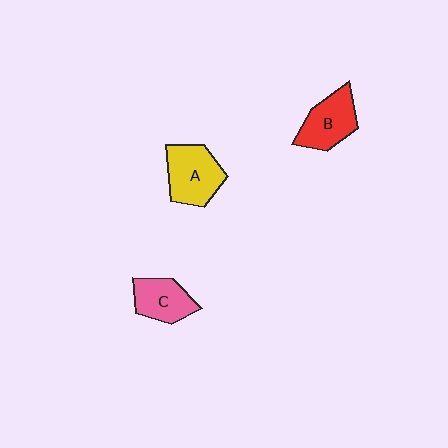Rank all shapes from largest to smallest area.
From largest to smallest: A (yellow), B (red), C (pink).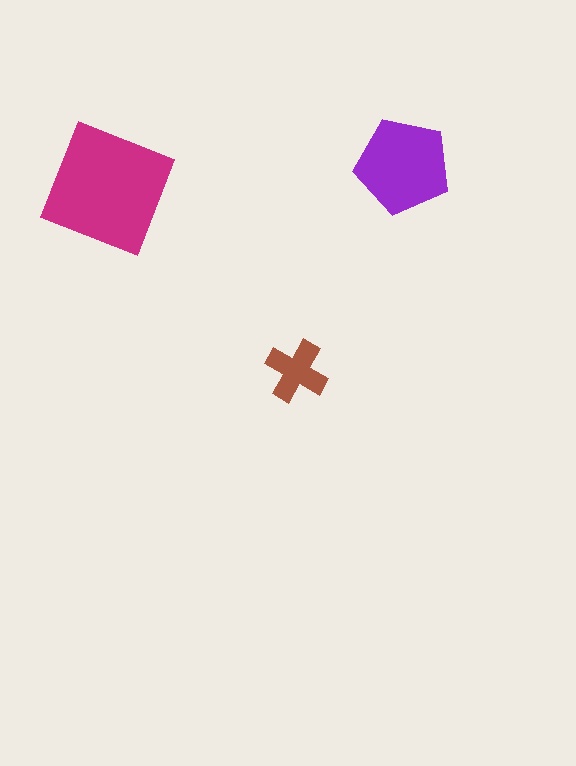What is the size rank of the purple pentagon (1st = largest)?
2nd.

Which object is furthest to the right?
The purple pentagon is rightmost.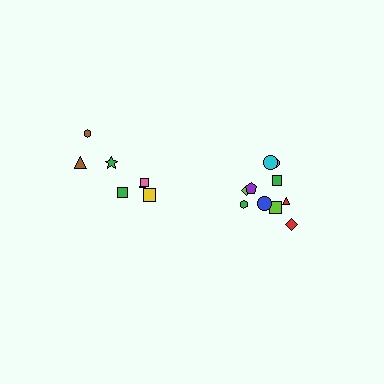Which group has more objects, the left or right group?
The right group.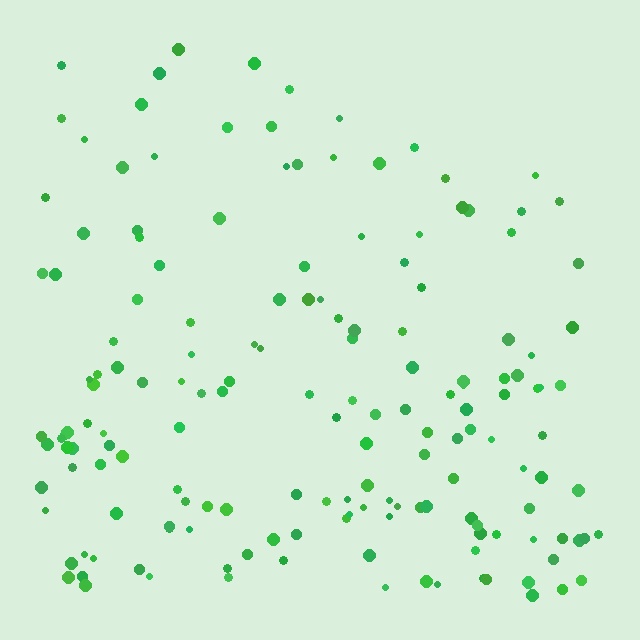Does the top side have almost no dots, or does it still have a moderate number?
Still a moderate number, just noticeably fewer than the bottom.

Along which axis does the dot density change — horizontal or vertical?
Vertical.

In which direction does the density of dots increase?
From top to bottom, with the bottom side densest.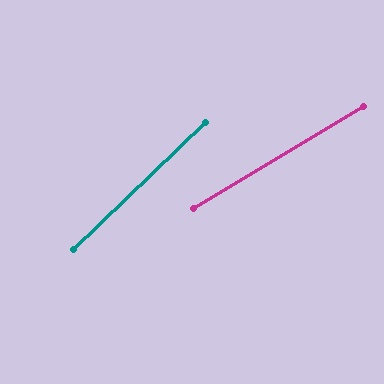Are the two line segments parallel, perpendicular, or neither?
Neither parallel nor perpendicular — they differ by about 13°.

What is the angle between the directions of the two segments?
Approximately 13 degrees.